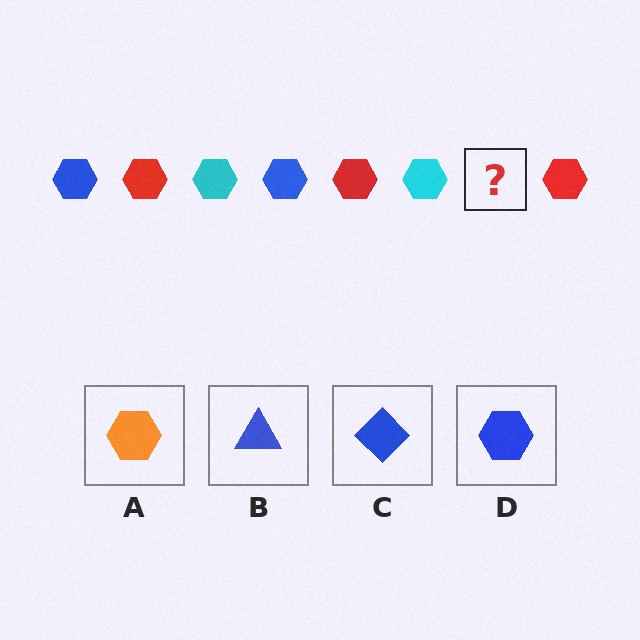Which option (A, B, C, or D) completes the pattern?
D.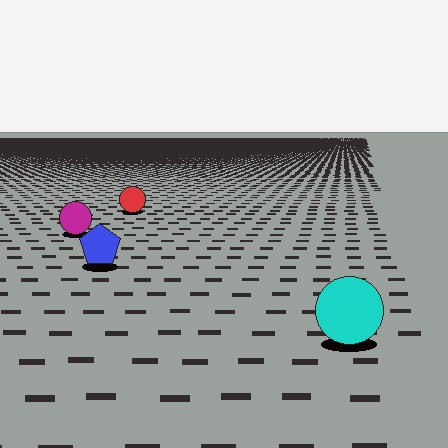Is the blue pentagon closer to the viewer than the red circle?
Yes. The blue pentagon is closer — you can tell from the texture gradient: the ground texture is coarser near it.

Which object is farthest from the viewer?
The red circle is farthest from the viewer. It appears smaller and the ground texture around it is denser.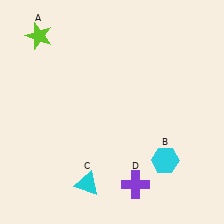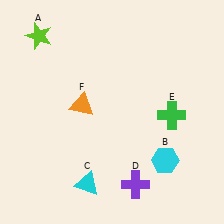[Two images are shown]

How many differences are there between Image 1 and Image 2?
There are 2 differences between the two images.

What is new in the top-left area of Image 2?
An orange triangle (F) was added in the top-left area of Image 2.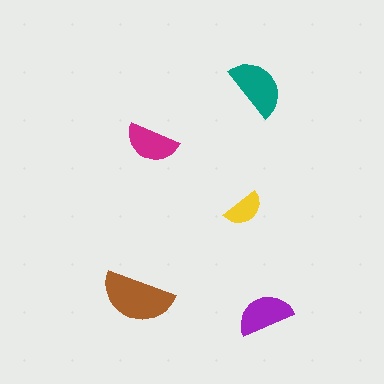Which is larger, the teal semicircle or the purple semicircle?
The teal one.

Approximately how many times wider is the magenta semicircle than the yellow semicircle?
About 1.5 times wider.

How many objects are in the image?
There are 5 objects in the image.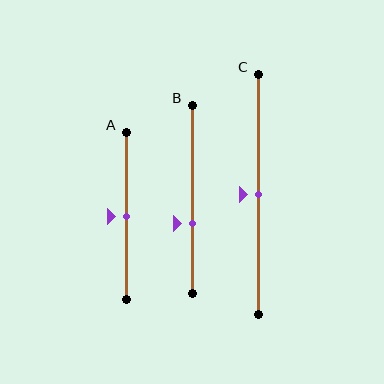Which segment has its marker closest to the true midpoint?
Segment A has its marker closest to the true midpoint.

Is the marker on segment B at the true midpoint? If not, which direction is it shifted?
No, the marker on segment B is shifted downward by about 13% of the segment length.